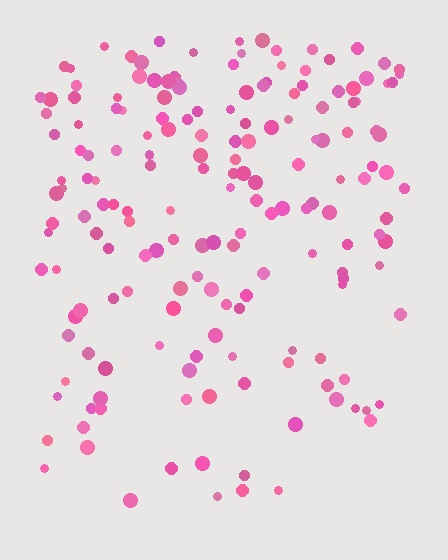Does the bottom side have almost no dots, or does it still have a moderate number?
Still a moderate number, just noticeably fewer than the top.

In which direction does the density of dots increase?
From bottom to top, with the top side densest.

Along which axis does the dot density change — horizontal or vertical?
Vertical.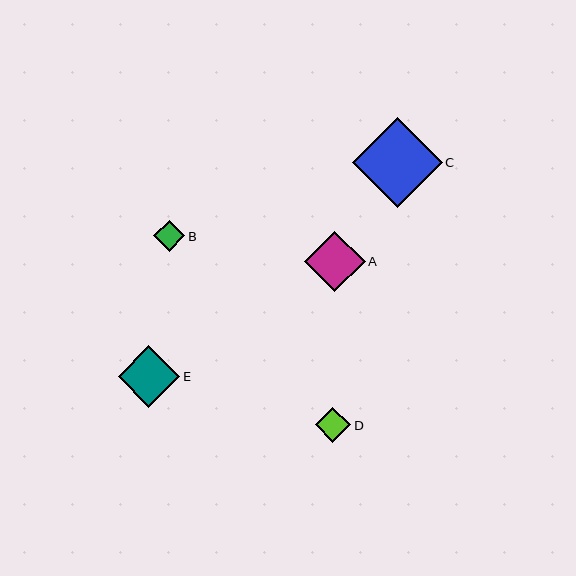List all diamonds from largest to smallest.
From largest to smallest: C, E, A, D, B.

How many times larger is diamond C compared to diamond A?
Diamond C is approximately 1.5 times the size of diamond A.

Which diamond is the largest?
Diamond C is the largest with a size of approximately 90 pixels.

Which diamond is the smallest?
Diamond B is the smallest with a size of approximately 31 pixels.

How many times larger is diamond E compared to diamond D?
Diamond E is approximately 1.7 times the size of diamond D.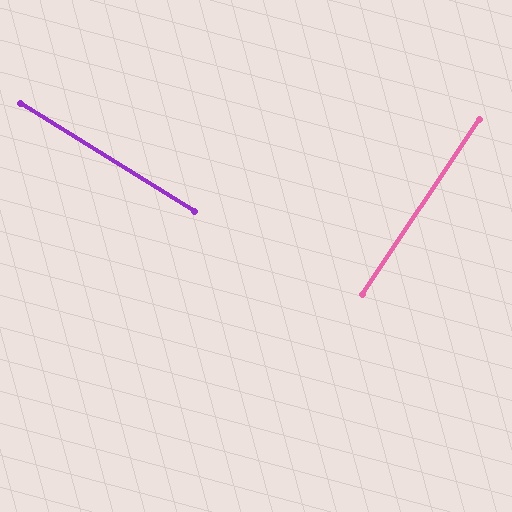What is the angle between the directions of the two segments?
Approximately 88 degrees.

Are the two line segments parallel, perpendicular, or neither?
Perpendicular — they meet at approximately 88°.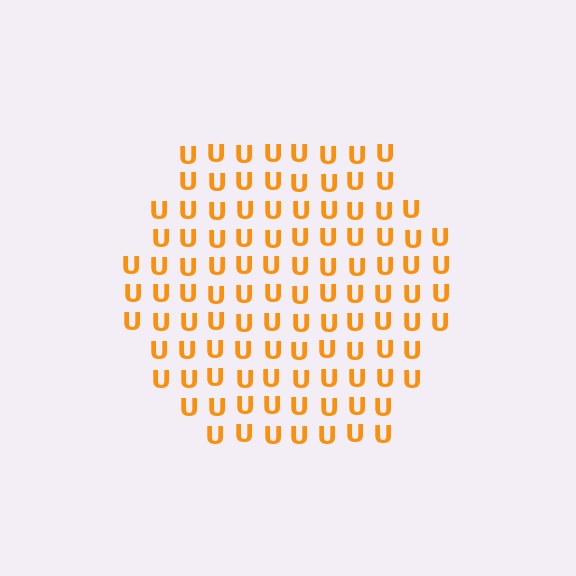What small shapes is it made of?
It is made of small letter U's.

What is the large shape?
The large shape is a hexagon.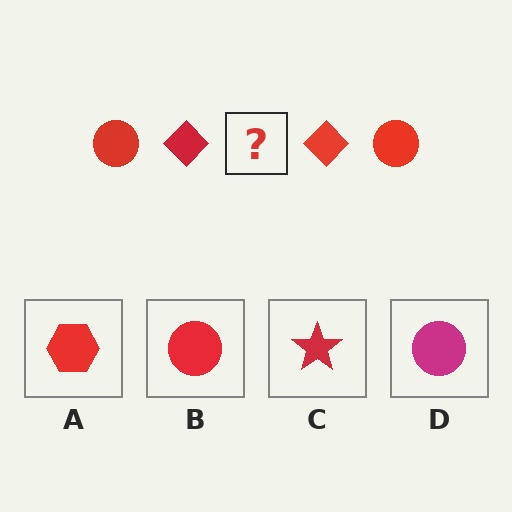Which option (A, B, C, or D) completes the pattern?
B.